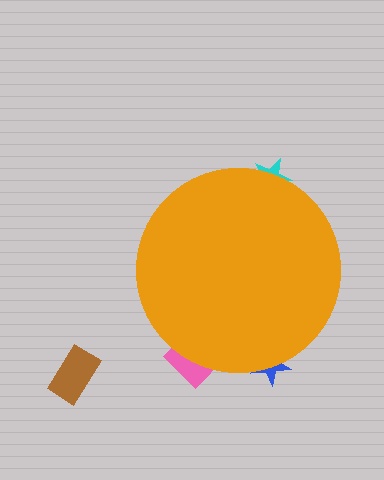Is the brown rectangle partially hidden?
No, the brown rectangle is fully visible.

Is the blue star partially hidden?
Yes, the blue star is partially hidden behind the orange circle.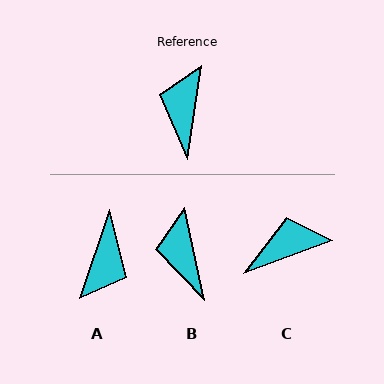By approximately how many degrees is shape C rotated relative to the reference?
Approximately 61 degrees clockwise.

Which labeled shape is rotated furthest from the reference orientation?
A, about 170 degrees away.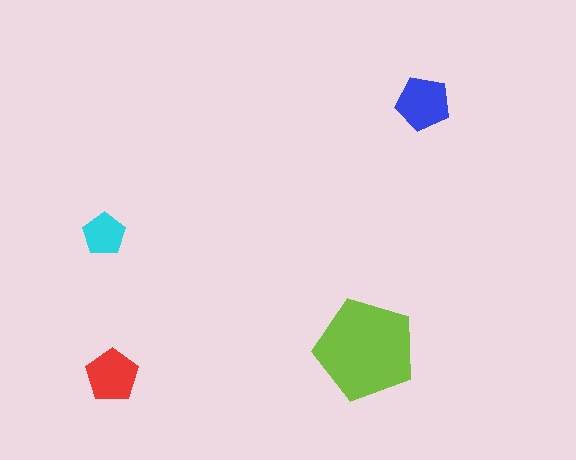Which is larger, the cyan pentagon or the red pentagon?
The red one.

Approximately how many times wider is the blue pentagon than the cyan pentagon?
About 1.5 times wider.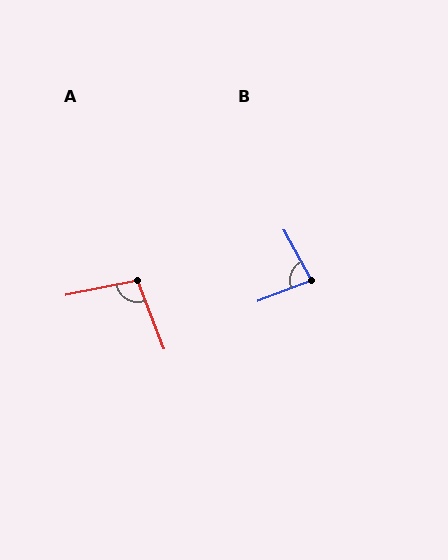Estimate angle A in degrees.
Approximately 100 degrees.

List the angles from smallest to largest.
B (82°), A (100°).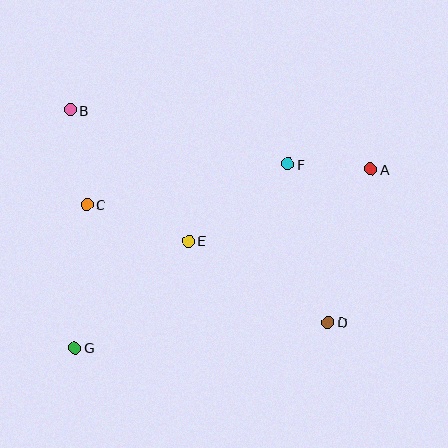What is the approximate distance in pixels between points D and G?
The distance between D and G is approximately 254 pixels.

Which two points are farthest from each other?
Points A and G are farthest from each other.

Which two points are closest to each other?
Points A and F are closest to each other.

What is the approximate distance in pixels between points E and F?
The distance between E and F is approximately 126 pixels.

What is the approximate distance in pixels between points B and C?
The distance between B and C is approximately 96 pixels.